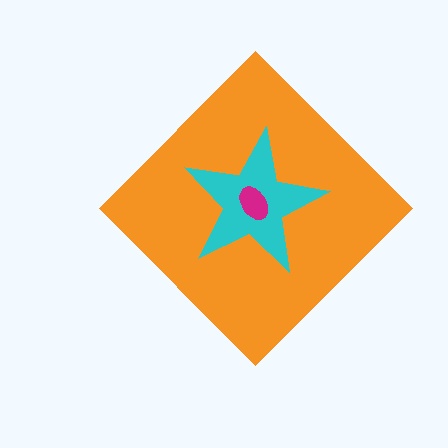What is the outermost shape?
The orange diamond.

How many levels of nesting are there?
3.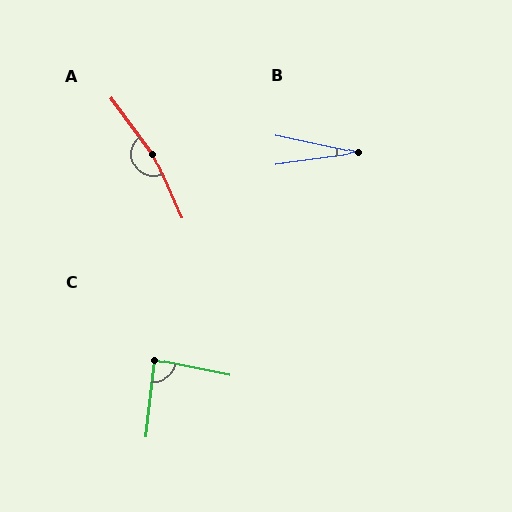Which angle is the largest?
A, at approximately 168 degrees.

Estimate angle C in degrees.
Approximately 85 degrees.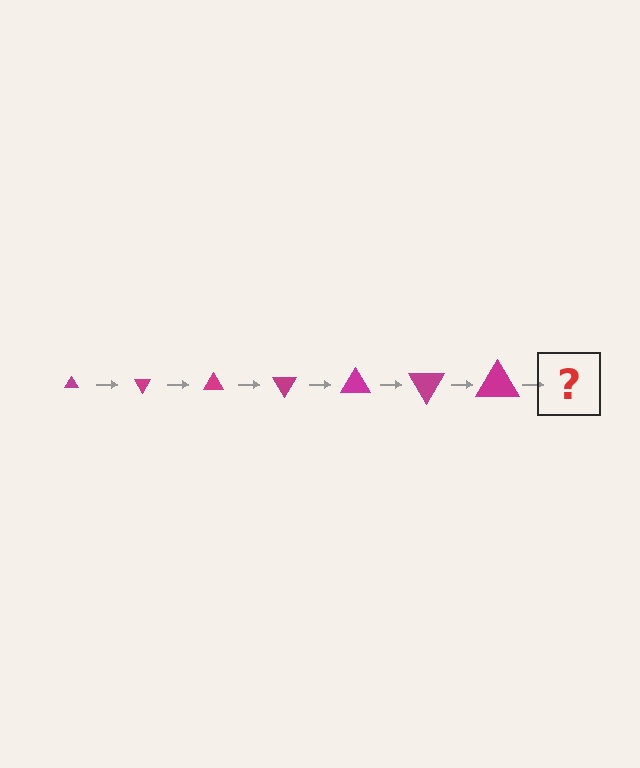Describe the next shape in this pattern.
It should be a triangle, larger than the previous one and rotated 420 degrees from the start.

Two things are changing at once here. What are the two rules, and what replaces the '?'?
The two rules are that the triangle grows larger each step and it rotates 60 degrees each step. The '?' should be a triangle, larger than the previous one and rotated 420 degrees from the start.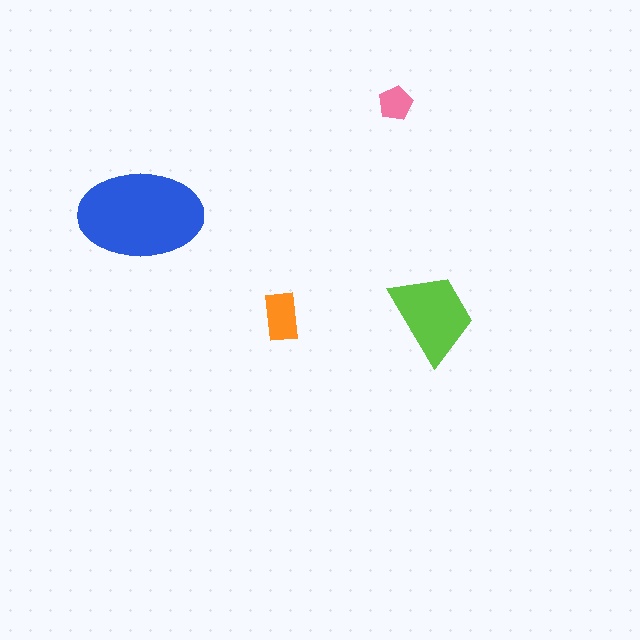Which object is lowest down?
The orange rectangle is bottommost.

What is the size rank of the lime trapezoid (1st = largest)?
2nd.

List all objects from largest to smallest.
The blue ellipse, the lime trapezoid, the orange rectangle, the pink pentagon.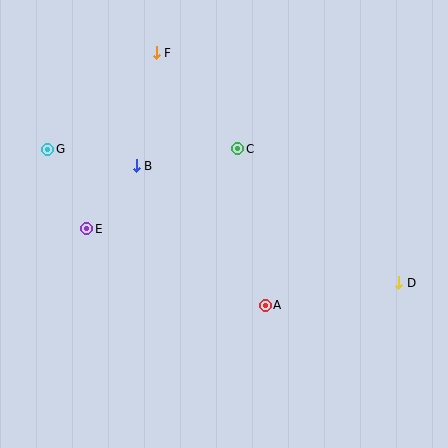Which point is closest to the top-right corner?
Point C is closest to the top-right corner.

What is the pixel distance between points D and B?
The distance between D and B is 287 pixels.